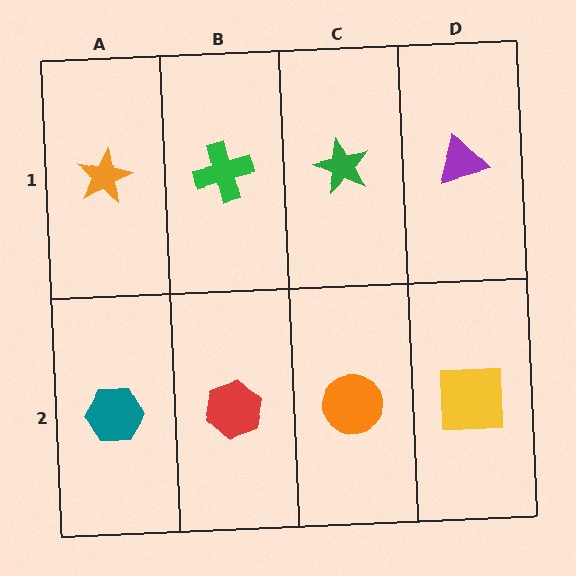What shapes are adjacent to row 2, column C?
A green star (row 1, column C), a red hexagon (row 2, column B), a yellow square (row 2, column D).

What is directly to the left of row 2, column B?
A teal hexagon.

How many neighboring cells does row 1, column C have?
3.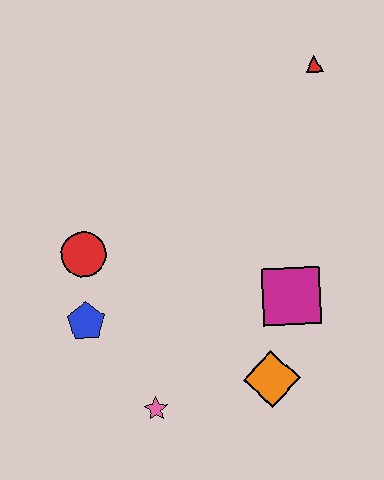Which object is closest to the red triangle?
The magenta square is closest to the red triangle.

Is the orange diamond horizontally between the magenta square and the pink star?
Yes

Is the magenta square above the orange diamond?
Yes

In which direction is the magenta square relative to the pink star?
The magenta square is to the right of the pink star.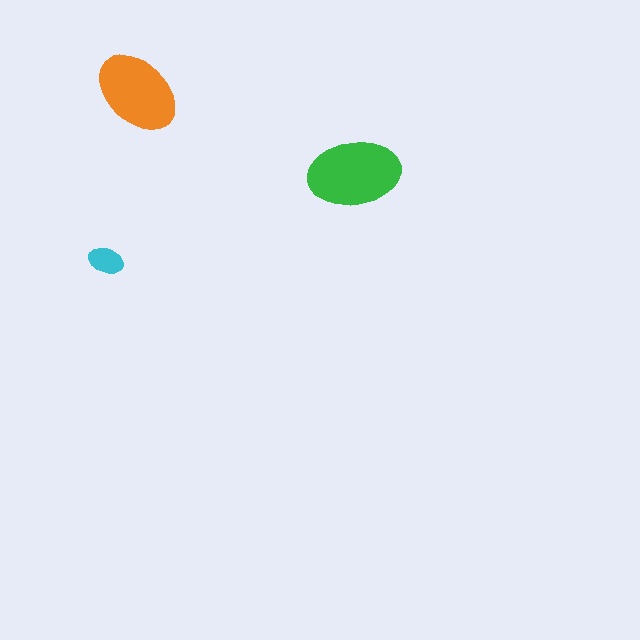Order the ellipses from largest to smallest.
the green one, the orange one, the cyan one.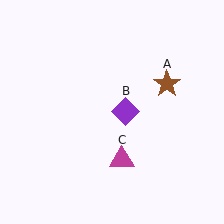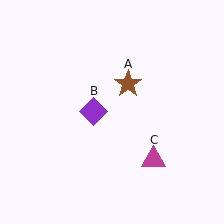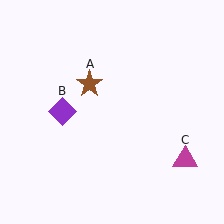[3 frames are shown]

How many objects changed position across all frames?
3 objects changed position: brown star (object A), purple diamond (object B), magenta triangle (object C).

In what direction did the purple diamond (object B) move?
The purple diamond (object B) moved left.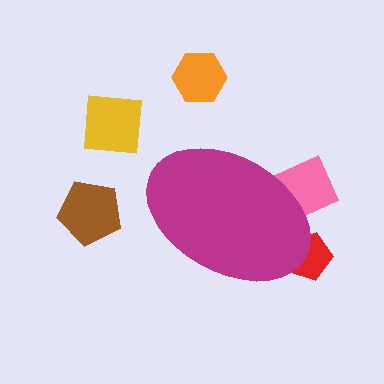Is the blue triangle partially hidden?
No, the blue triangle is fully visible.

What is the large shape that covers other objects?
A magenta ellipse.